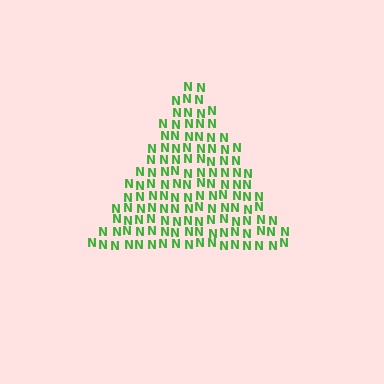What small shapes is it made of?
It is made of small letter N's.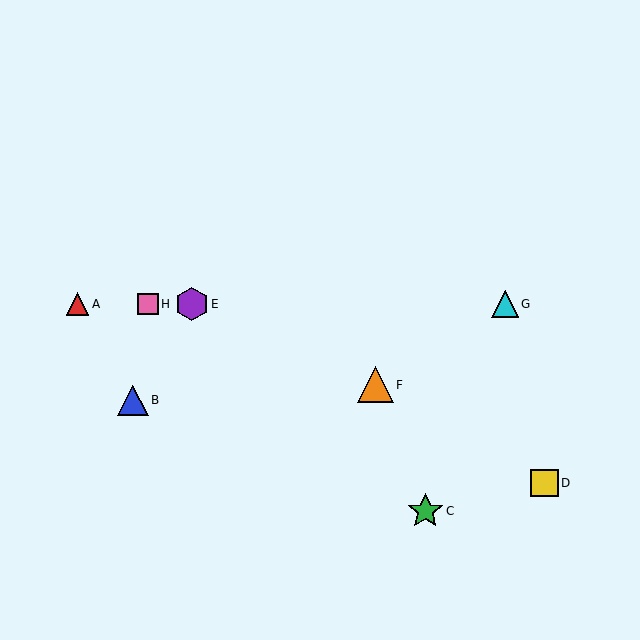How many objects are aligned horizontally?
4 objects (A, E, G, H) are aligned horizontally.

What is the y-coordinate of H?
Object H is at y≈304.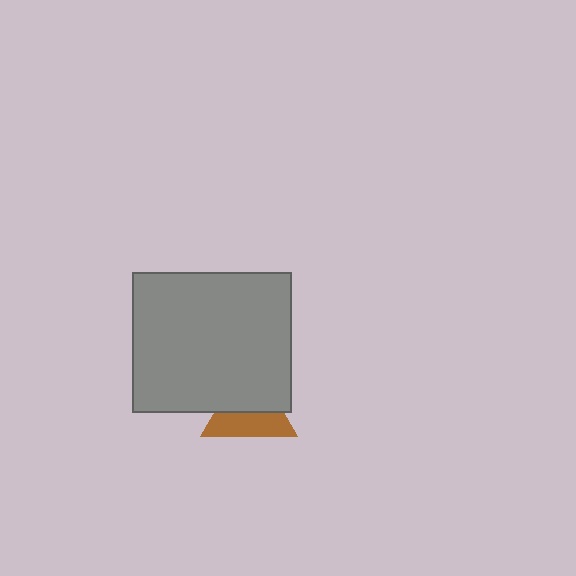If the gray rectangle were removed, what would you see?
You would see the complete brown triangle.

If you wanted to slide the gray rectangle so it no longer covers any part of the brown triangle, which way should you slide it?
Slide it up — that is the most direct way to separate the two shapes.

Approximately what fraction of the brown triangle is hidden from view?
Roughly 51% of the brown triangle is hidden behind the gray rectangle.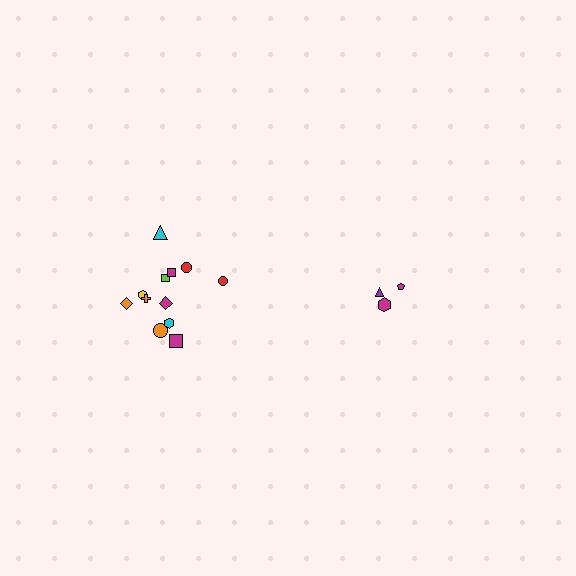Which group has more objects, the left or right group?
The left group.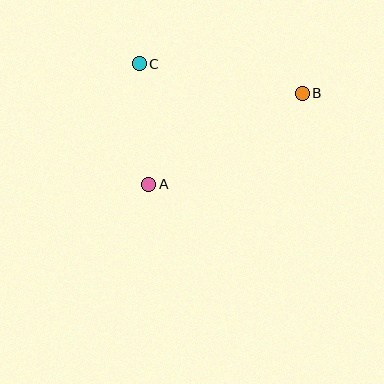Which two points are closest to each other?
Points A and C are closest to each other.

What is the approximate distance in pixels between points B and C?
The distance between B and C is approximately 166 pixels.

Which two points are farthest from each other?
Points A and B are farthest from each other.